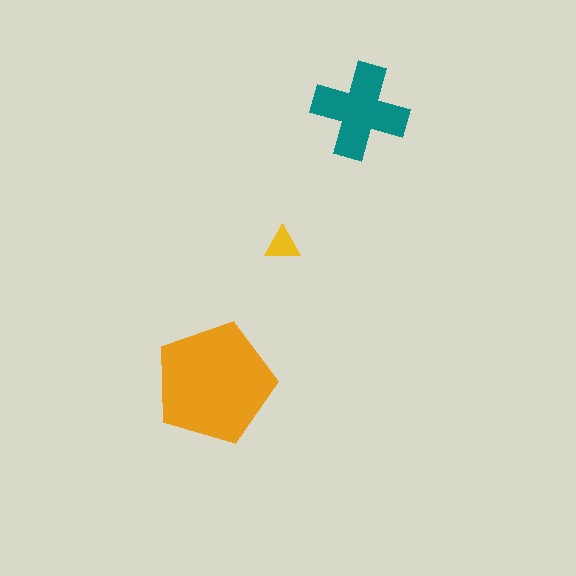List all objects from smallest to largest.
The yellow triangle, the teal cross, the orange pentagon.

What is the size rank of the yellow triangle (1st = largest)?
3rd.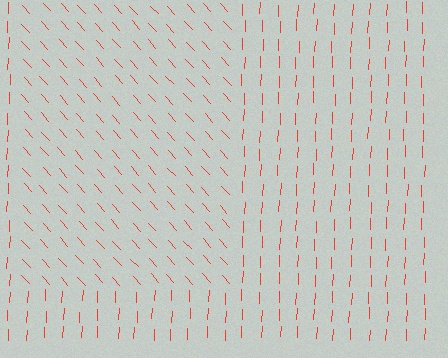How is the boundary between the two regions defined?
The boundary is defined purely by a change in line orientation (approximately 45 degrees difference). All lines are the same color and thickness.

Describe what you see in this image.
The image is filled with small red line segments. A rectangle region in the image has lines oriented differently from the surrounding lines, creating a visible texture boundary.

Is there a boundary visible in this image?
Yes, there is a texture boundary formed by a change in line orientation.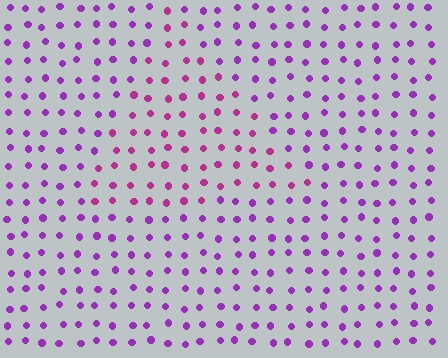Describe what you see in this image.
The image is filled with small purple elements in a uniform arrangement. A triangle-shaped region is visible where the elements are tinted to a slightly different hue, forming a subtle color boundary.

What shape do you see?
I see a triangle.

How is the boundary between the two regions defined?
The boundary is defined purely by a slight shift in hue (about 31 degrees). Spacing, size, and orientation are identical on both sides.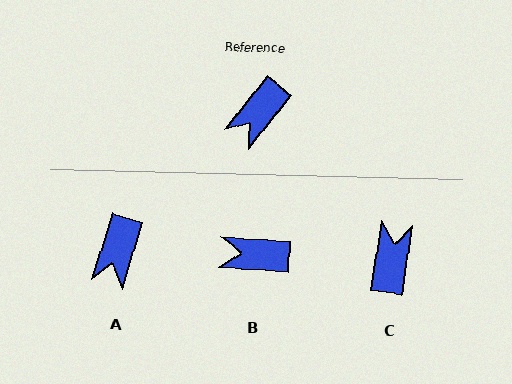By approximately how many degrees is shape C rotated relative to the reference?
Approximately 150 degrees clockwise.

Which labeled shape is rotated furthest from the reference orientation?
C, about 150 degrees away.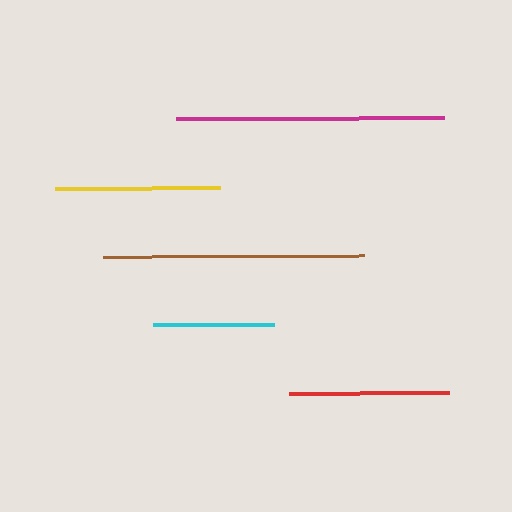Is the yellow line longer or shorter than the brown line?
The brown line is longer than the yellow line.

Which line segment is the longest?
The magenta line is the longest at approximately 269 pixels.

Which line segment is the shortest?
The cyan line is the shortest at approximately 121 pixels.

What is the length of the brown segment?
The brown segment is approximately 261 pixels long.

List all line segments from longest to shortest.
From longest to shortest: magenta, brown, yellow, red, cyan.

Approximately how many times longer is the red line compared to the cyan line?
The red line is approximately 1.3 times the length of the cyan line.